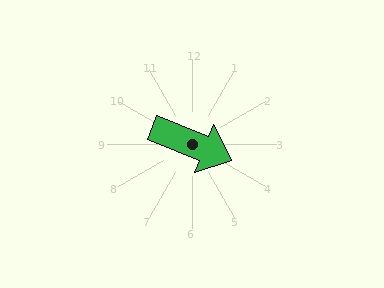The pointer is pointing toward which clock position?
Roughly 4 o'clock.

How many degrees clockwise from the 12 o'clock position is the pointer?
Approximately 112 degrees.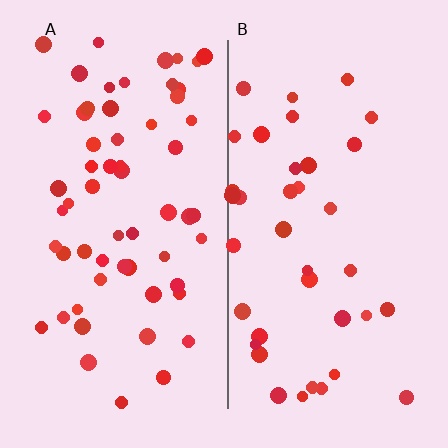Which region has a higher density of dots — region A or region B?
A (the left).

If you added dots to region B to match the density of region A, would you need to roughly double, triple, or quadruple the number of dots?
Approximately double.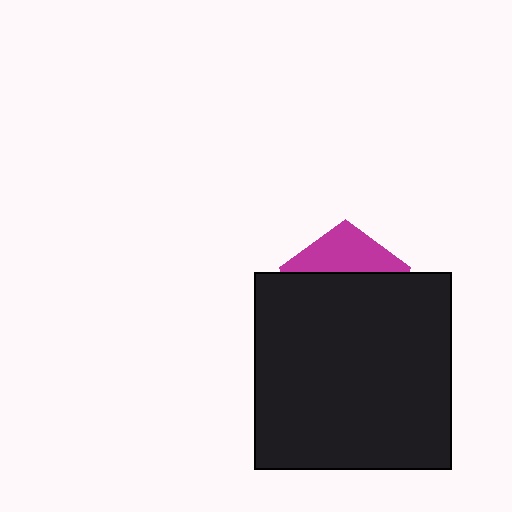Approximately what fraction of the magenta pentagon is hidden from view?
Roughly 68% of the magenta pentagon is hidden behind the black square.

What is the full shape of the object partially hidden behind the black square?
The partially hidden object is a magenta pentagon.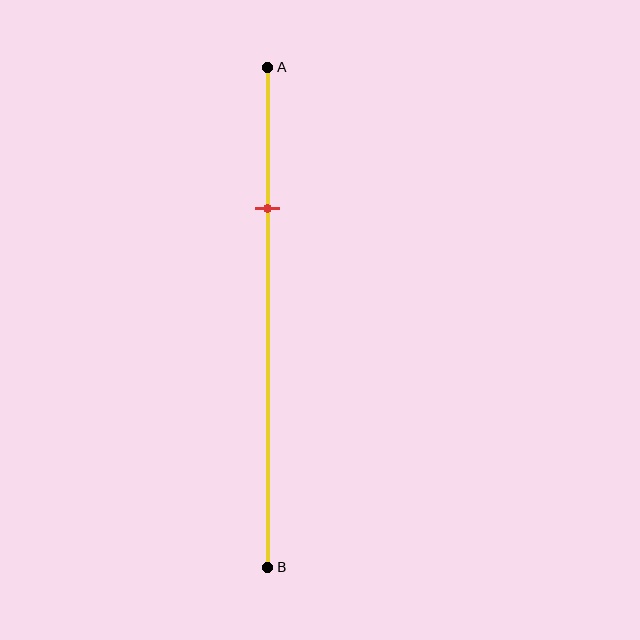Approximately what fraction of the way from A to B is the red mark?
The red mark is approximately 30% of the way from A to B.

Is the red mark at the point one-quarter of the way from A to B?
No, the mark is at about 30% from A, not at the 25% one-quarter point.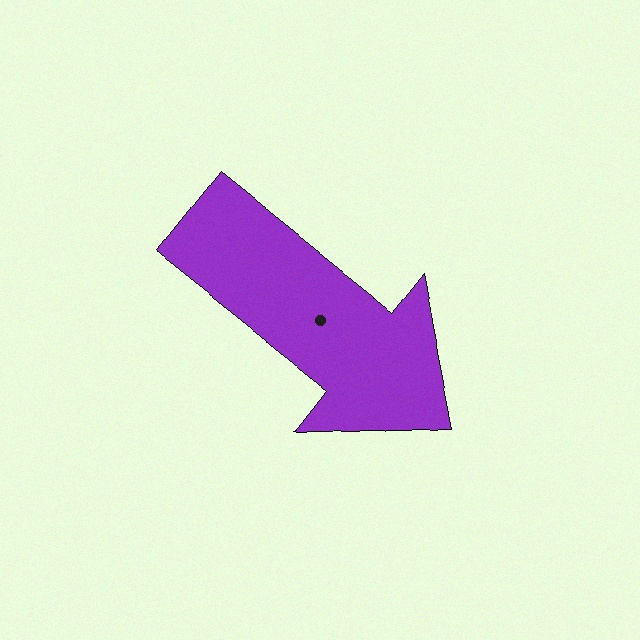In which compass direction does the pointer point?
Southeast.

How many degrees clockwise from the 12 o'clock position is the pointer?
Approximately 128 degrees.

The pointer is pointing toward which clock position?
Roughly 4 o'clock.